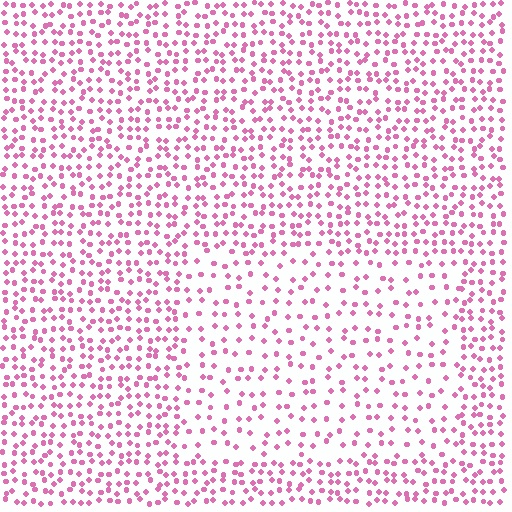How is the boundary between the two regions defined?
The boundary is defined by a change in element density (approximately 1.8x ratio). All elements are the same color, size, and shape.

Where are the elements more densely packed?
The elements are more densely packed outside the rectangle boundary.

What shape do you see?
I see a rectangle.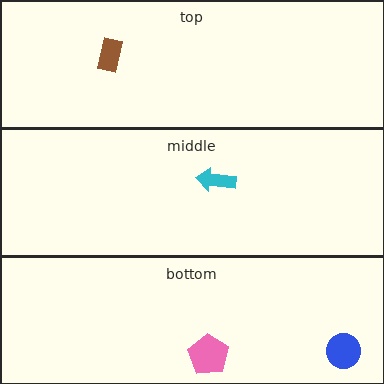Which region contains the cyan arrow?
The middle region.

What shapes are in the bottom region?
The pink pentagon, the blue circle.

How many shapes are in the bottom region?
2.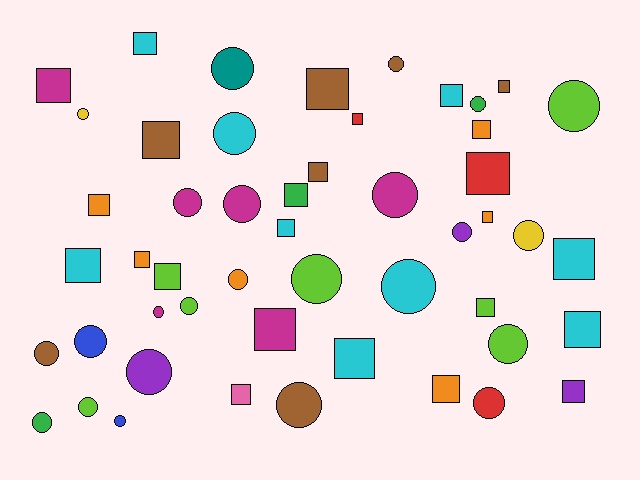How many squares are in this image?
There are 25 squares.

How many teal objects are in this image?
There is 1 teal object.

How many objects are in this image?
There are 50 objects.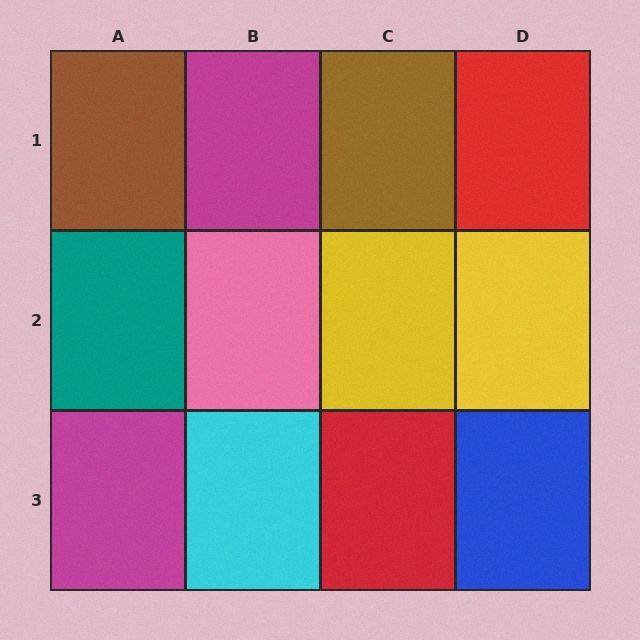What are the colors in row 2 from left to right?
Teal, pink, yellow, yellow.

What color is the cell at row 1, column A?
Brown.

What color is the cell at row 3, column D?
Blue.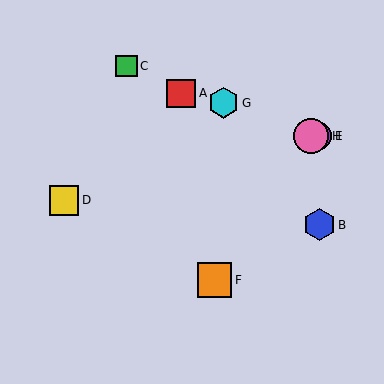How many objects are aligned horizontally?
2 objects (E, H) are aligned horizontally.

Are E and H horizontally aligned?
Yes, both are at y≈136.